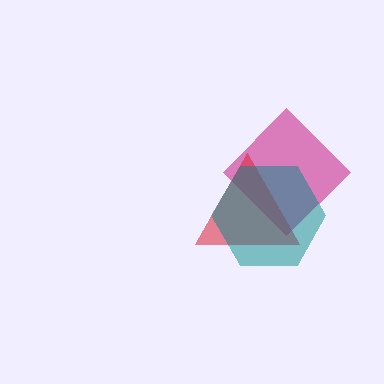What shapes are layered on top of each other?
The layered shapes are: a magenta diamond, a red triangle, a teal hexagon.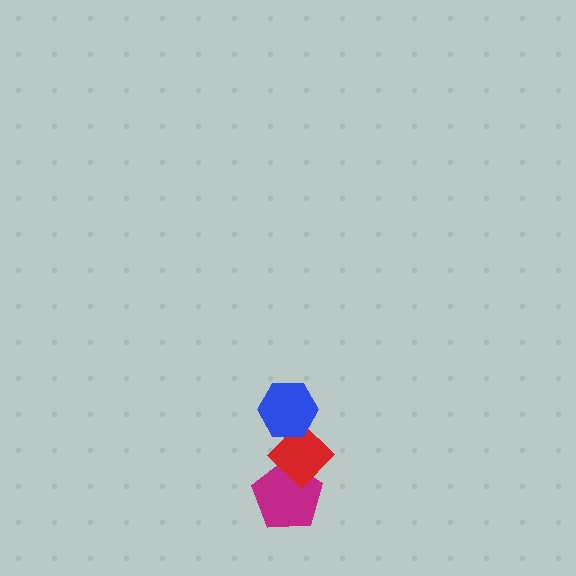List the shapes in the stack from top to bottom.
From top to bottom: the blue hexagon, the red diamond, the magenta pentagon.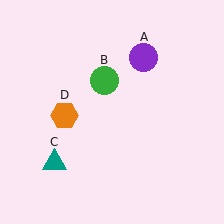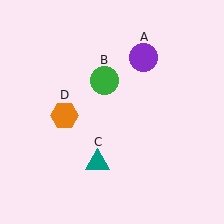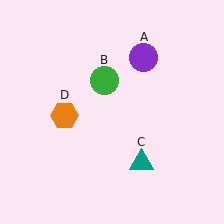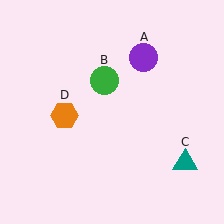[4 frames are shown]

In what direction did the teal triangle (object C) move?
The teal triangle (object C) moved right.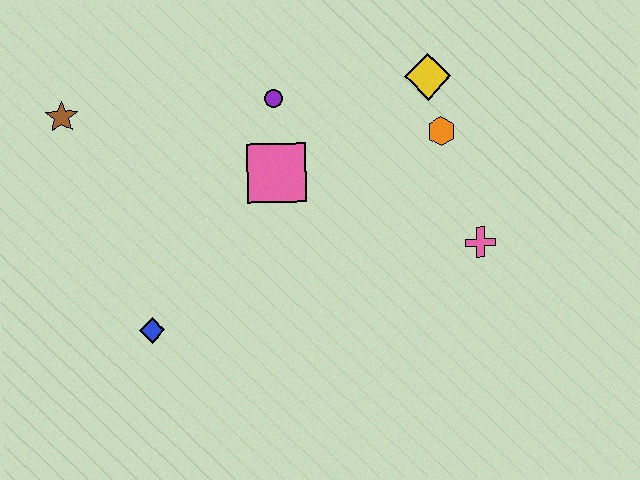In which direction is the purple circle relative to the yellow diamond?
The purple circle is to the left of the yellow diamond.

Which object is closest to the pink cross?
The orange hexagon is closest to the pink cross.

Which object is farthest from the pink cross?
The brown star is farthest from the pink cross.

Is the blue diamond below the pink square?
Yes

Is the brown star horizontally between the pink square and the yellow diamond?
No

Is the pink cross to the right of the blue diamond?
Yes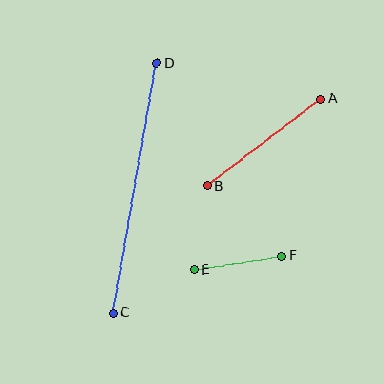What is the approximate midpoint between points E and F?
The midpoint is at approximately (238, 263) pixels.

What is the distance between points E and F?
The distance is approximately 89 pixels.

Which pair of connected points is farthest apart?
Points C and D are farthest apart.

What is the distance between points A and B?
The distance is approximately 143 pixels.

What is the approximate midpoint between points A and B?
The midpoint is at approximately (264, 142) pixels.